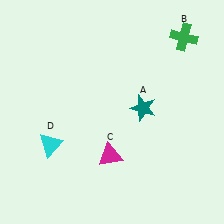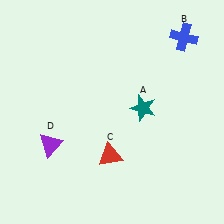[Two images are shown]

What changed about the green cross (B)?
In Image 1, B is green. In Image 2, it changed to blue.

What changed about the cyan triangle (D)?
In Image 1, D is cyan. In Image 2, it changed to purple.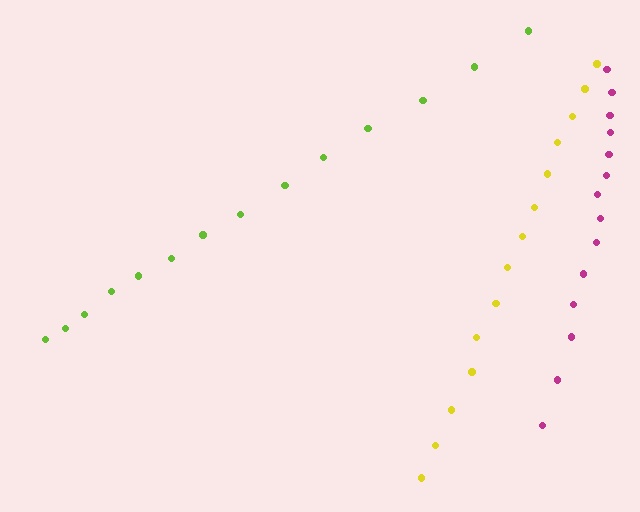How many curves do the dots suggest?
There are 3 distinct paths.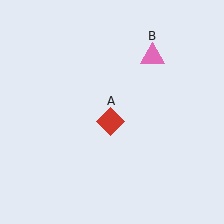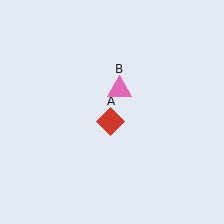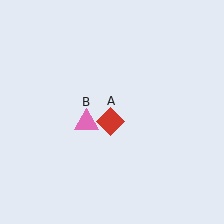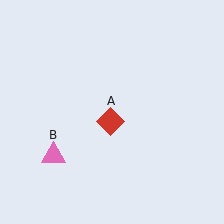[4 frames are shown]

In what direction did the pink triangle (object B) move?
The pink triangle (object B) moved down and to the left.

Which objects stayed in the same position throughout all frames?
Red diamond (object A) remained stationary.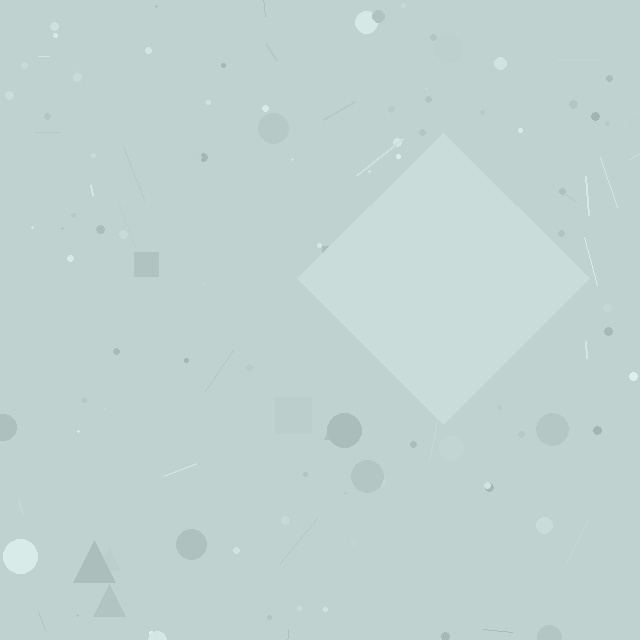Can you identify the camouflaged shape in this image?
The camouflaged shape is a diamond.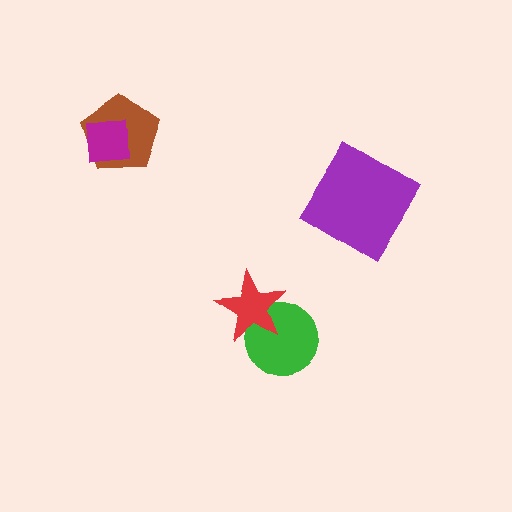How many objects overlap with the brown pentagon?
1 object overlaps with the brown pentagon.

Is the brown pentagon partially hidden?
Yes, it is partially covered by another shape.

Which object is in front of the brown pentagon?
The magenta square is in front of the brown pentagon.